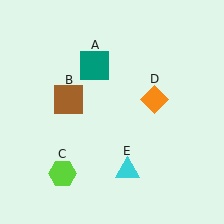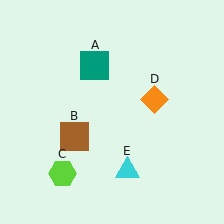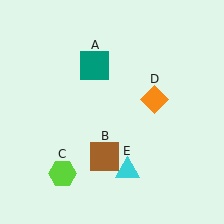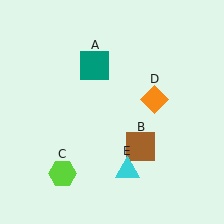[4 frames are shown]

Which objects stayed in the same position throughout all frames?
Teal square (object A) and lime hexagon (object C) and orange diamond (object D) and cyan triangle (object E) remained stationary.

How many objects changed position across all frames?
1 object changed position: brown square (object B).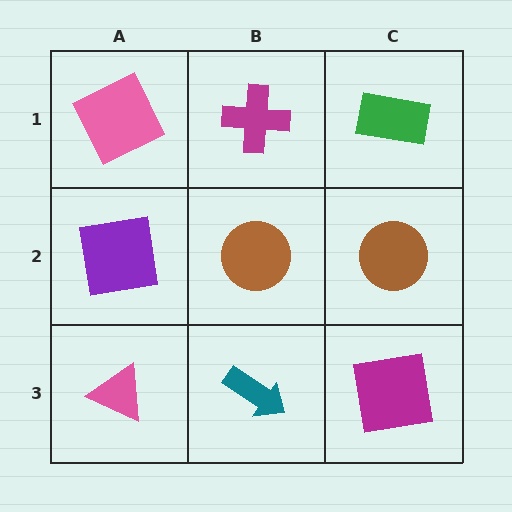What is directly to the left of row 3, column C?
A teal arrow.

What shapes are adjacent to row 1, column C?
A brown circle (row 2, column C), a magenta cross (row 1, column B).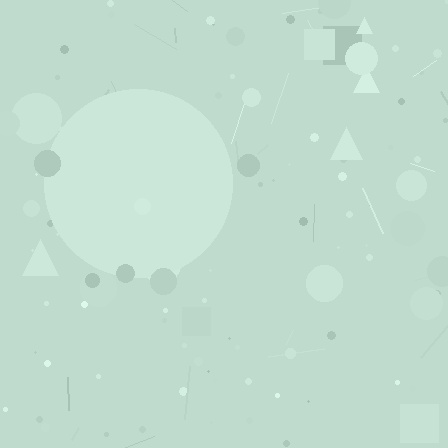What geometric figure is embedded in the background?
A circle is embedded in the background.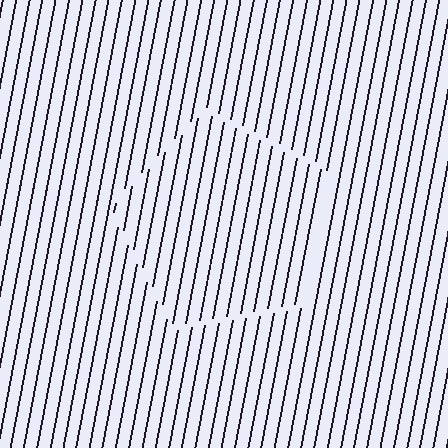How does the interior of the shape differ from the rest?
The interior of the shape contains the same grating, shifted by half a period — the contour is defined by the phase discontinuity where line-ends from the inner and outer gratings abut.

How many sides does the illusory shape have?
5 sides — the line-ends trace a pentagon.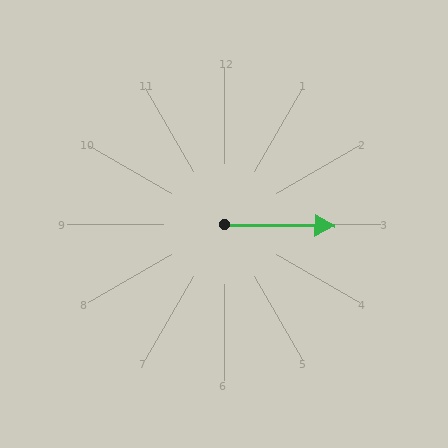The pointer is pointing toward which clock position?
Roughly 3 o'clock.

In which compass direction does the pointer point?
East.